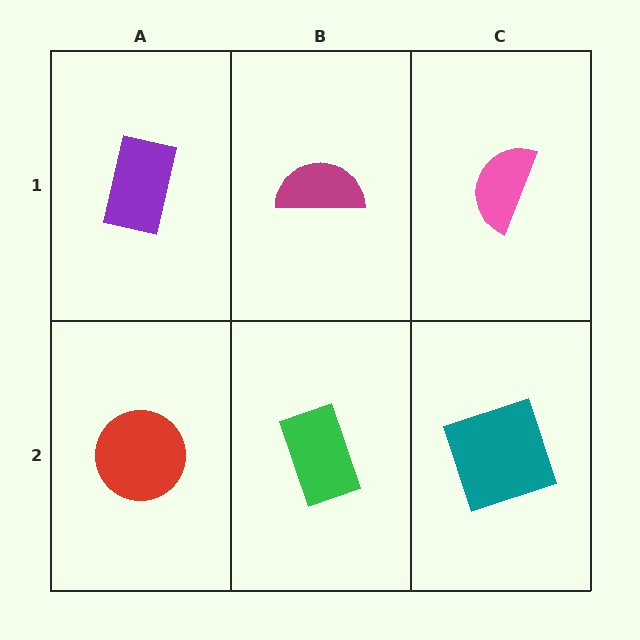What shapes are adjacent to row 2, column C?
A pink semicircle (row 1, column C), a green rectangle (row 2, column B).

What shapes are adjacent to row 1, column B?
A green rectangle (row 2, column B), a purple rectangle (row 1, column A), a pink semicircle (row 1, column C).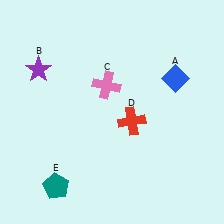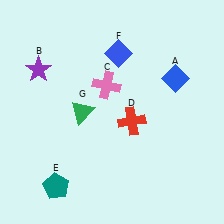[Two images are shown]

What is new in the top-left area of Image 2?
A green triangle (G) was added in the top-left area of Image 2.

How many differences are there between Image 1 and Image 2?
There are 2 differences between the two images.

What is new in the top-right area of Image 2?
A blue diamond (F) was added in the top-right area of Image 2.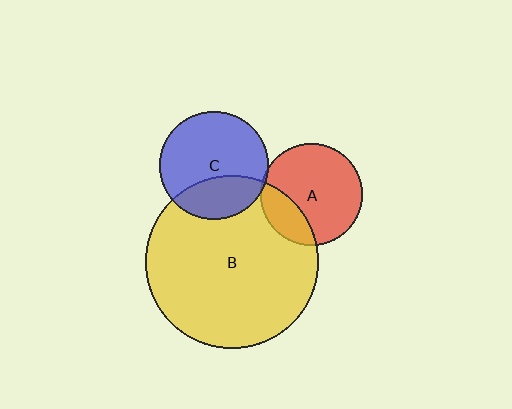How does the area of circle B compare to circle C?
Approximately 2.5 times.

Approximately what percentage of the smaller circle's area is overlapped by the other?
Approximately 5%.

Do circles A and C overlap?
Yes.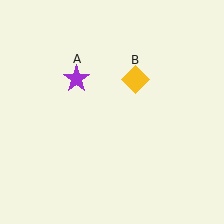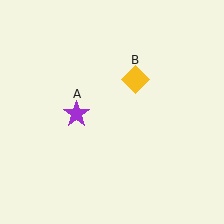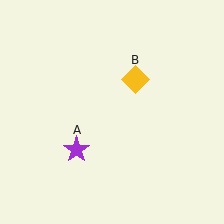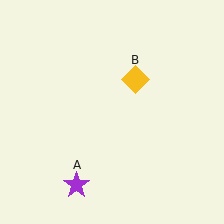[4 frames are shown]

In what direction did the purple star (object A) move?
The purple star (object A) moved down.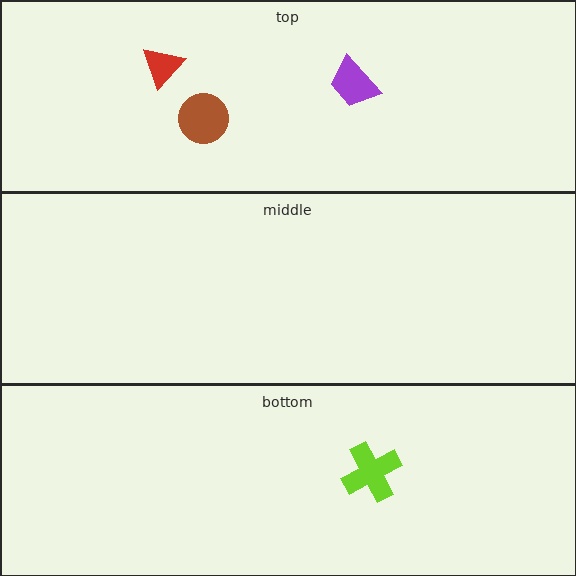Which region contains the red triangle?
The top region.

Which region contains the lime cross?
The bottom region.